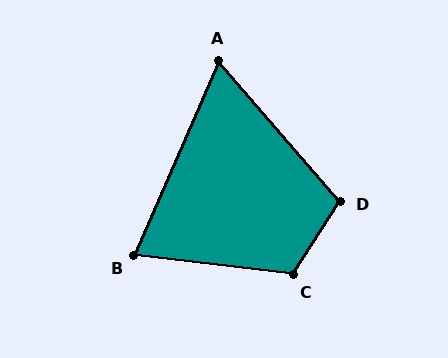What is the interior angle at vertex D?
Approximately 107 degrees (obtuse).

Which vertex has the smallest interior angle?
A, at approximately 65 degrees.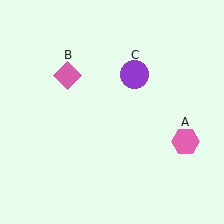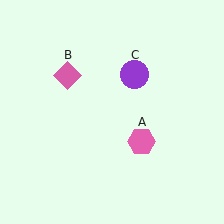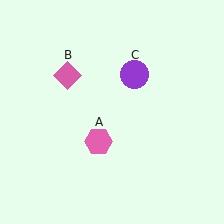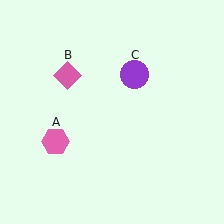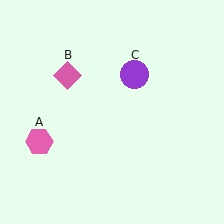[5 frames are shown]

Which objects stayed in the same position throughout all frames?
Pink diamond (object B) and purple circle (object C) remained stationary.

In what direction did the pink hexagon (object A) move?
The pink hexagon (object A) moved left.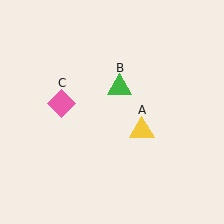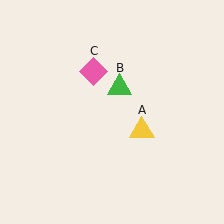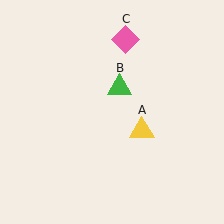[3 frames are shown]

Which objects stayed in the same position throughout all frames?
Yellow triangle (object A) and green triangle (object B) remained stationary.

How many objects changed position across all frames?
1 object changed position: pink diamond (object C).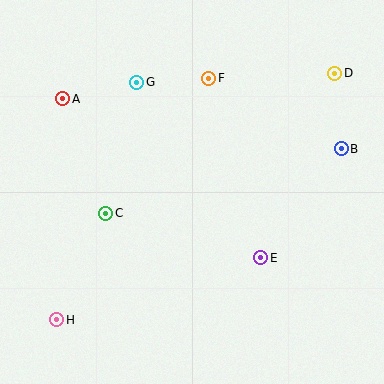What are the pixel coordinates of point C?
Point C is at (106, 213).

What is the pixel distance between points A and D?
The distance between A and D is 273 pixels.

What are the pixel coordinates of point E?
Point E is at (261, 258).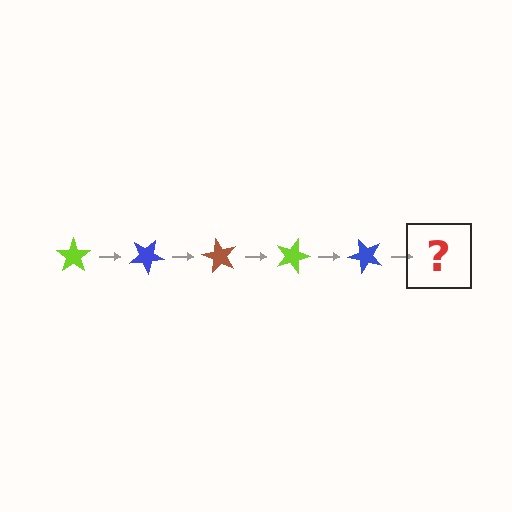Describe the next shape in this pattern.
It should be a brown star, rotated 150 degrees from the start.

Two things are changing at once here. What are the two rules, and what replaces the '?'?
The two rules are that it rotates 30 degrees each step and the color cycles through lime, blue, and brown. The '?' should be a brown star, rotated 150 degrees from the start.